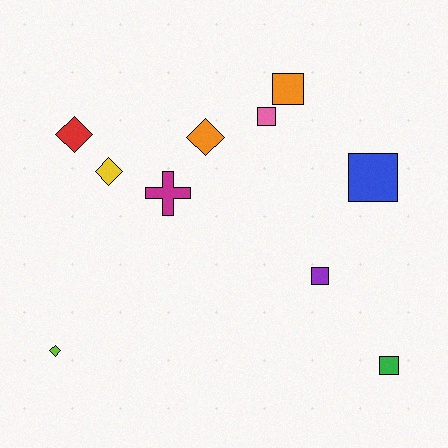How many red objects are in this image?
There is 1 red object.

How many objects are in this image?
There are 10 objects.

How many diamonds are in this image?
There are 4 diamonds.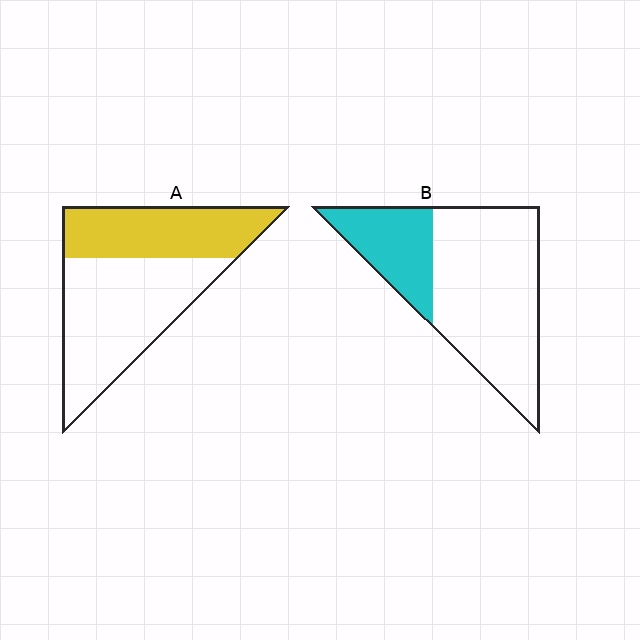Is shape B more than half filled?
No.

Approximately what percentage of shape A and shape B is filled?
A is approximately 40% and B is approximately 30%.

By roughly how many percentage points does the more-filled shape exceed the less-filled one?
By roughly 10 percentage points (A over B).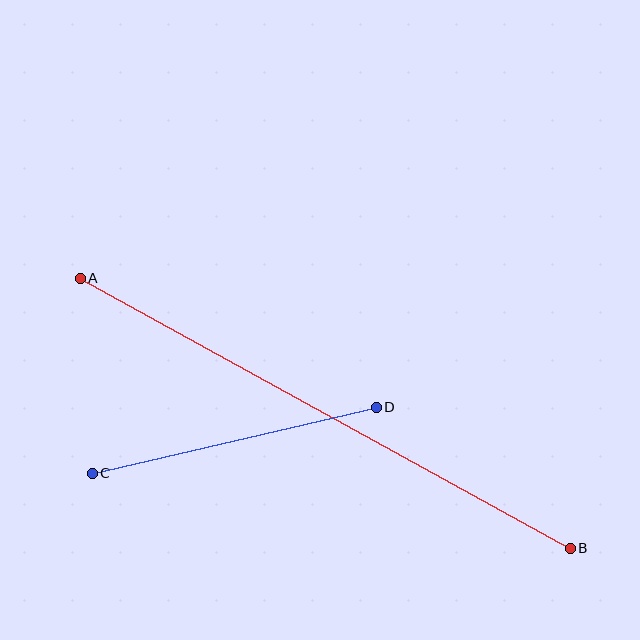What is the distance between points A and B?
The distance is approximately 560 pixels.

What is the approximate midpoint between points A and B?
The midpoint is at approximately (325, 413) pixels.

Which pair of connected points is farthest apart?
Points A and B are farthest apart.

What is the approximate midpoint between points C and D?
The midpoint is at approximately (234, 440) pixels.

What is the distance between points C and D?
The distance is approximately 291 pixels.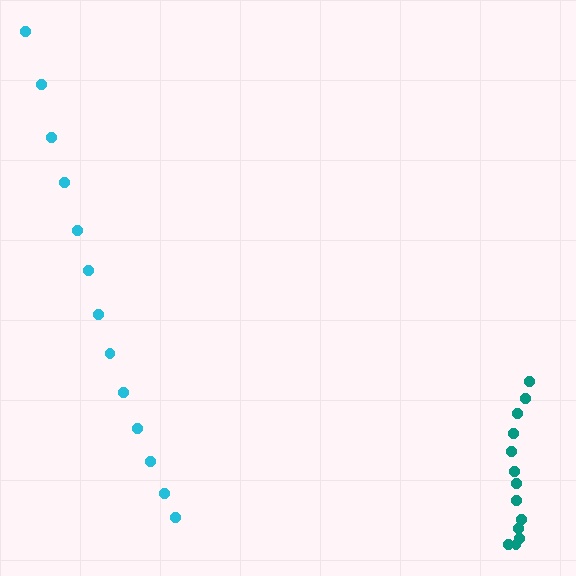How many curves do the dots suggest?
There are 2 distinct paths.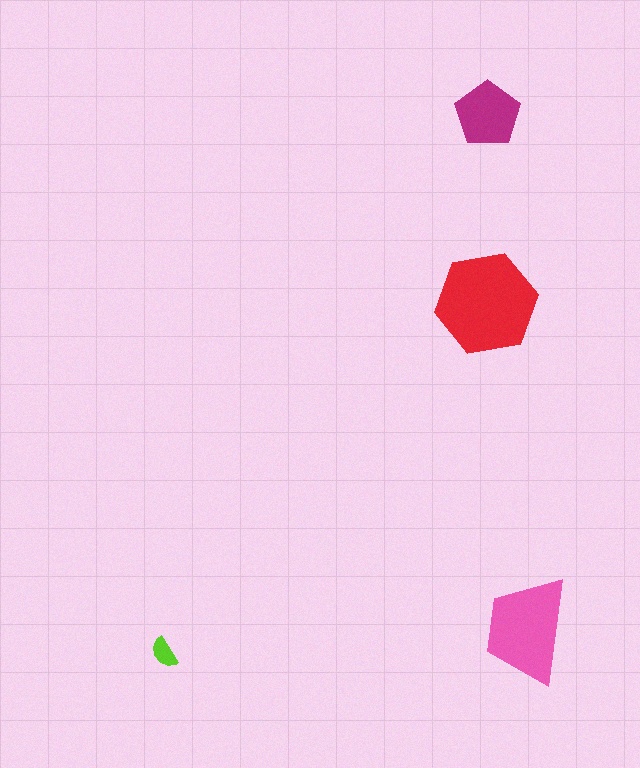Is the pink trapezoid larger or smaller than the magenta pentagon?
Larger.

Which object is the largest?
The red hexagon.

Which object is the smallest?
The lime semicircle.